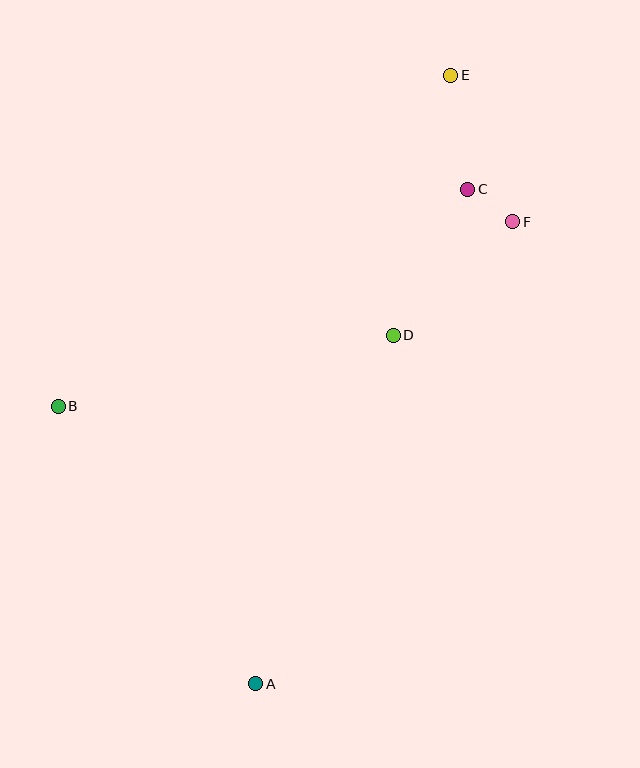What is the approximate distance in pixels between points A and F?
The distance between A and F is approximately 529 pixels.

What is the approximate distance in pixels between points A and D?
The distance between A and D is approximately 375 pixels.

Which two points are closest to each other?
Points C and F are closest to each other.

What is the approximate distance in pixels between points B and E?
The distance between B and E is approximately 513 pixels.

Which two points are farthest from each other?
Points A and E are farthest from each other.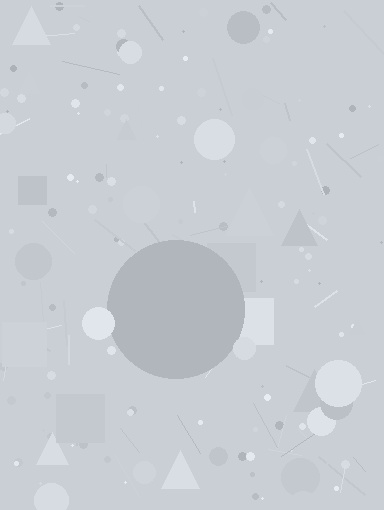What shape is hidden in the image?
A circle is hidden in the image.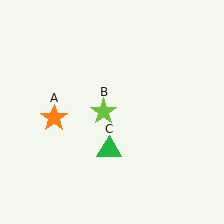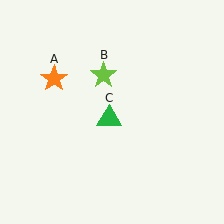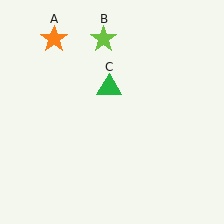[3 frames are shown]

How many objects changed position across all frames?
3 objects changed position: orange star (object A), lime star (object B), green triangle (object C).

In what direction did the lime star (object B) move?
The lime star (object B) moved up.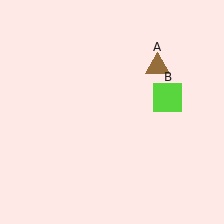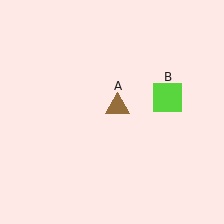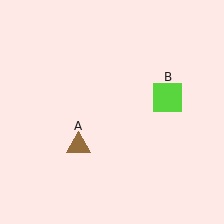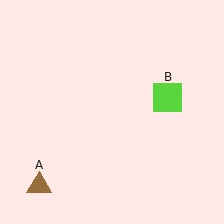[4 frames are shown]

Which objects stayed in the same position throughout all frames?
Lime square (object B) remained stationary.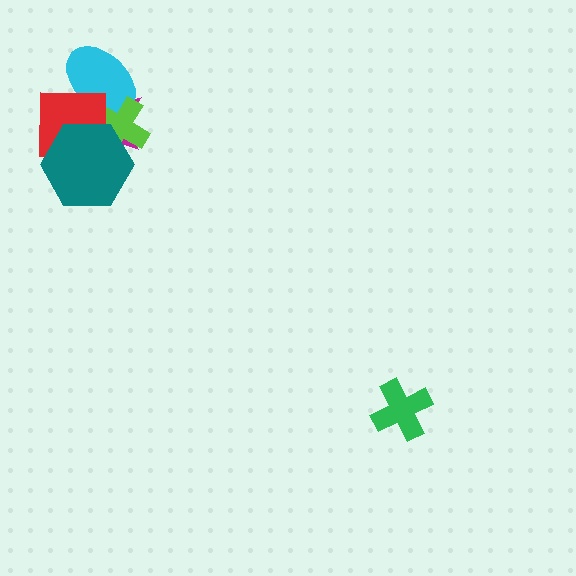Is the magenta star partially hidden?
Yes, it is partially covered by another shape.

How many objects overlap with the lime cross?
4 objects overlap with the lime cross.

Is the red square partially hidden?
Yes, it is partially covered by another shape.